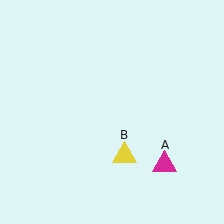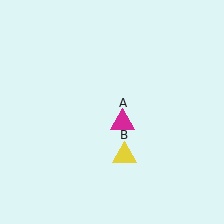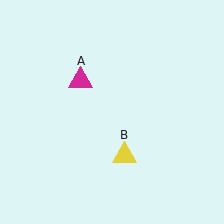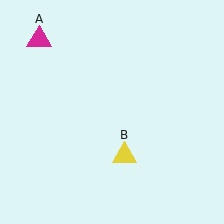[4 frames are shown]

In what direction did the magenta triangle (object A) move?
The magenta triangle (object A) moved up and to the left.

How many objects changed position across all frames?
1 object changed position: magenta triangle (object A).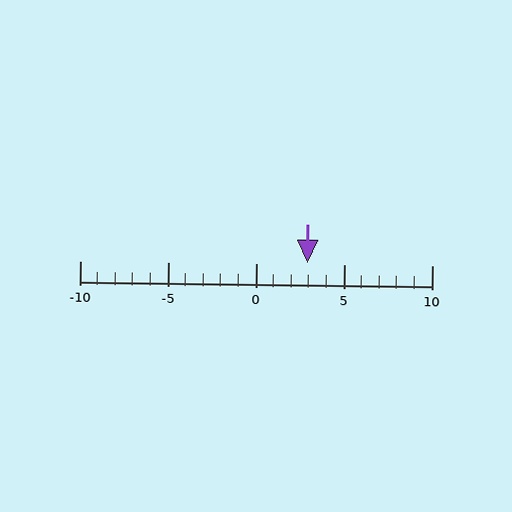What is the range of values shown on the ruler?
The ruler shows values from -10 to 10.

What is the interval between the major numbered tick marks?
The major tick marks are spaced 5 units apart.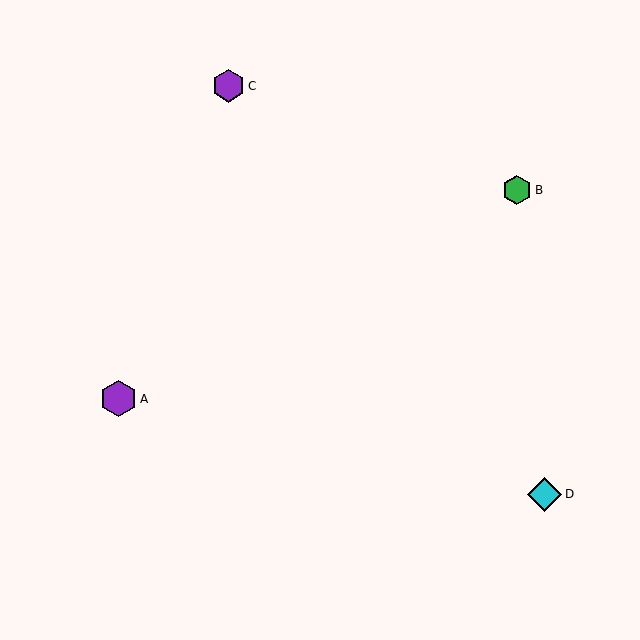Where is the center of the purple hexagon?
The center of the purple hexagon is at (229, 86).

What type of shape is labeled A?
Shape A is a purple hexagon.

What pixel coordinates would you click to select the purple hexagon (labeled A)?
Click at (118, 399) to select the purple hexagon A.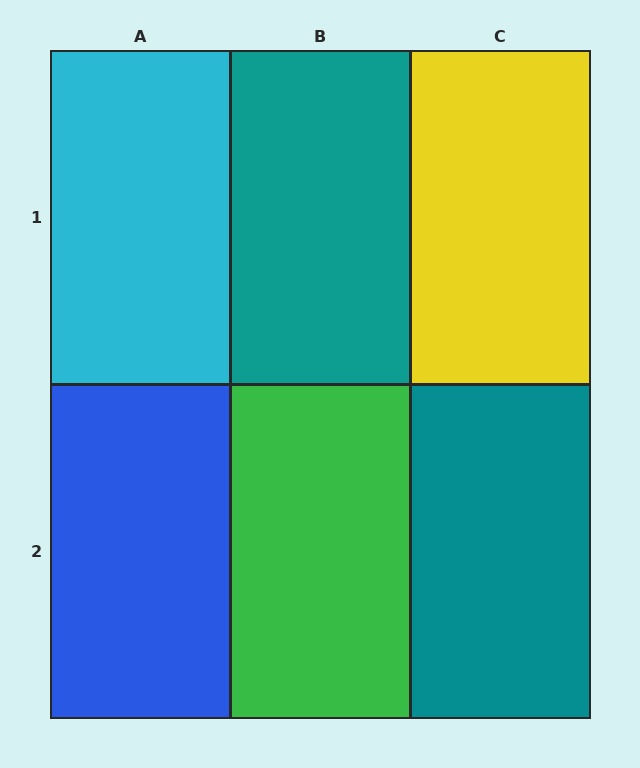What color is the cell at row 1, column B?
Teal.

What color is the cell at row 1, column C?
Yellow.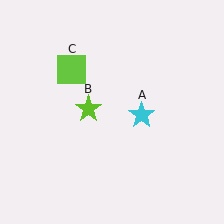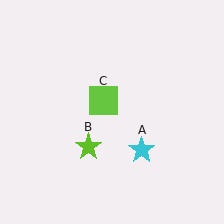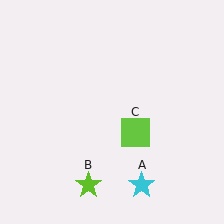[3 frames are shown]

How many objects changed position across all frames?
3 objects changed position: cyan star (object A), lime star (object B), lime square (object C).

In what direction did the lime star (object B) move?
The lime star (object B) moved down.